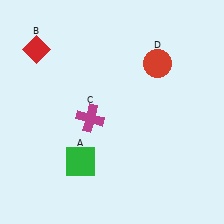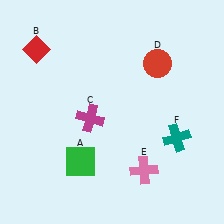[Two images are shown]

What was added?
A pink cross (E), a teal cross (F) were added in Image 2.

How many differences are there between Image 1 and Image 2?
There are 2 differences between the two images.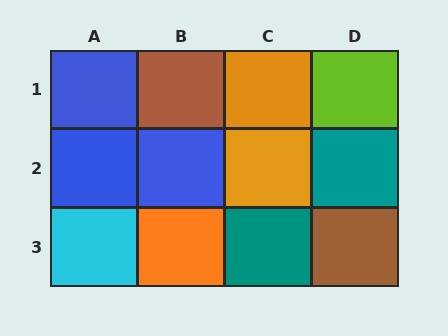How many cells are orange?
3 cells are orange.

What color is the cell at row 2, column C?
Orange.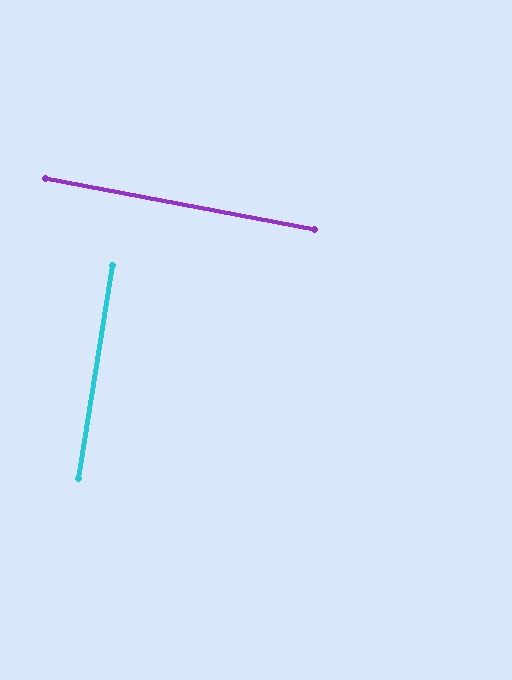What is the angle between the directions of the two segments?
Approximately 88 degrees.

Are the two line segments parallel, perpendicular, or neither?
Perpendicular — they meet at approximately 88°.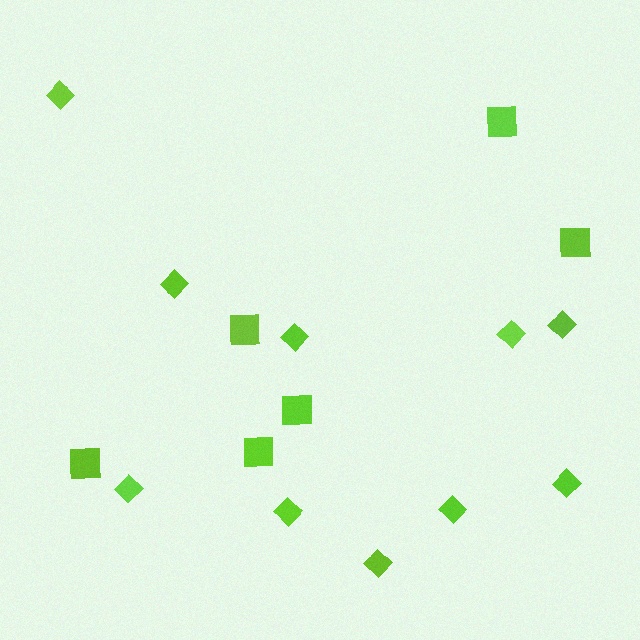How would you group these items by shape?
There are 2 groups: one group of diamonds (10) and one group of squares (6).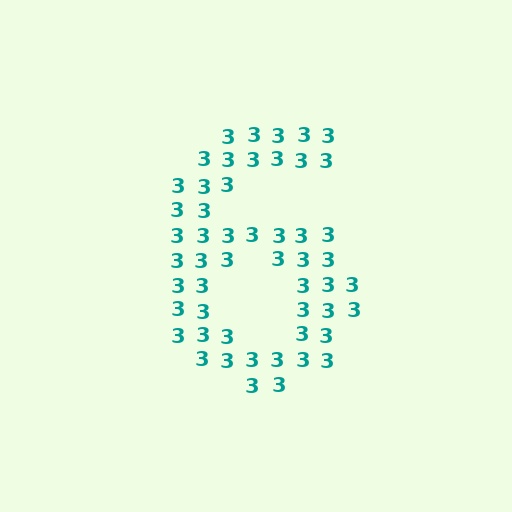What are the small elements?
The small elements are digit 3's.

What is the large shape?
The large shape is the digit 6.